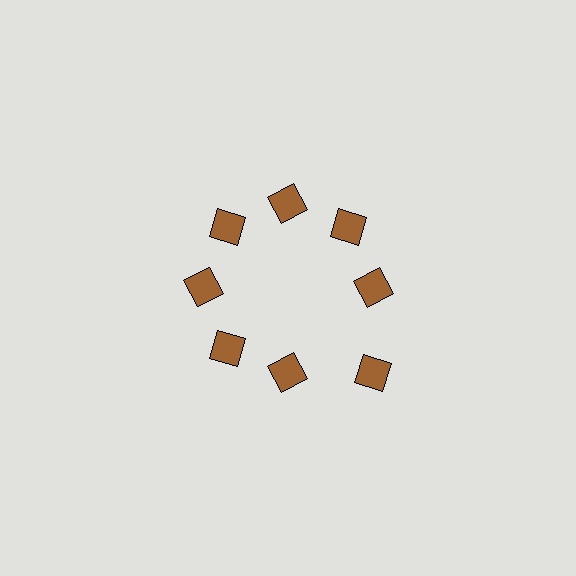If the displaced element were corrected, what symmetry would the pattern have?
It would have 8-fold rotational symmetry — the pattern would map onto itself every 45 degrees.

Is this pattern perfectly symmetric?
No. The 8 brown diamonds are arranged in a ring, but one element near the 4 o'clock position is pushed outward from the center, breaking the 8-fold rotational symmetry.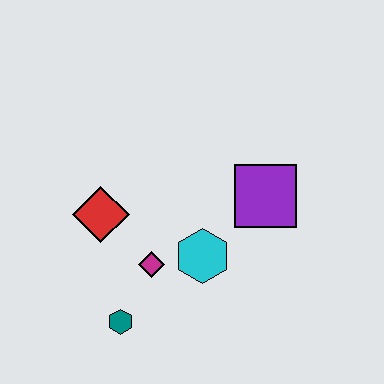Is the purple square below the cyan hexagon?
No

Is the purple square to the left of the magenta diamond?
No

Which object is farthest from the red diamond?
The purple square is farthest from the red diamond.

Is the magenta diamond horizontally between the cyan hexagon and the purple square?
No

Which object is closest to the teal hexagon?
The magenta diamond is closest to the teal hexagon.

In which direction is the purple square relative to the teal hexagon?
The purple square is to the right of the teal hexagon.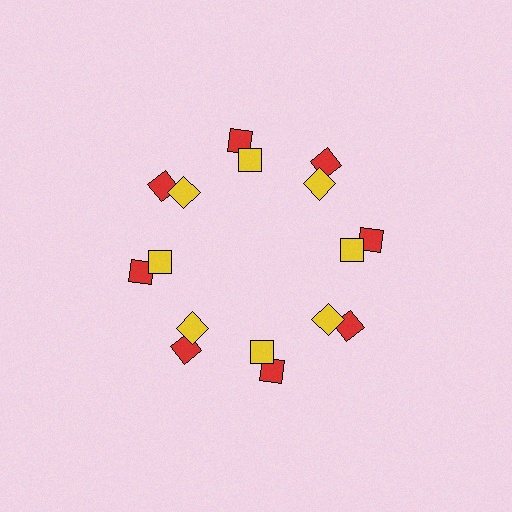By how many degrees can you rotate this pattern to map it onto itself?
The pattern maps onto itself every 45 degrees of rotation.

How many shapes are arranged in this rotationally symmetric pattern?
There are 16 shapes, arranged in 8 groups of 2.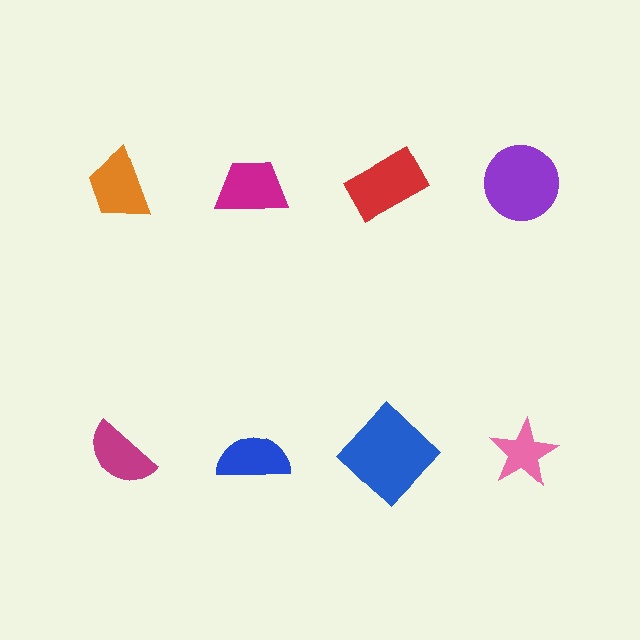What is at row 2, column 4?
A pink star.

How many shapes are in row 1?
4 shapes.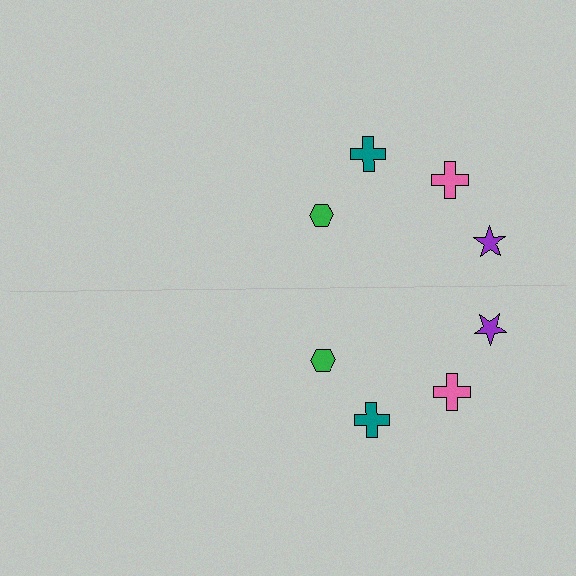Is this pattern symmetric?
Yes, this pattern has bilateral (reflection) symmetry.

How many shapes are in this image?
There are 8 shapes in this image.